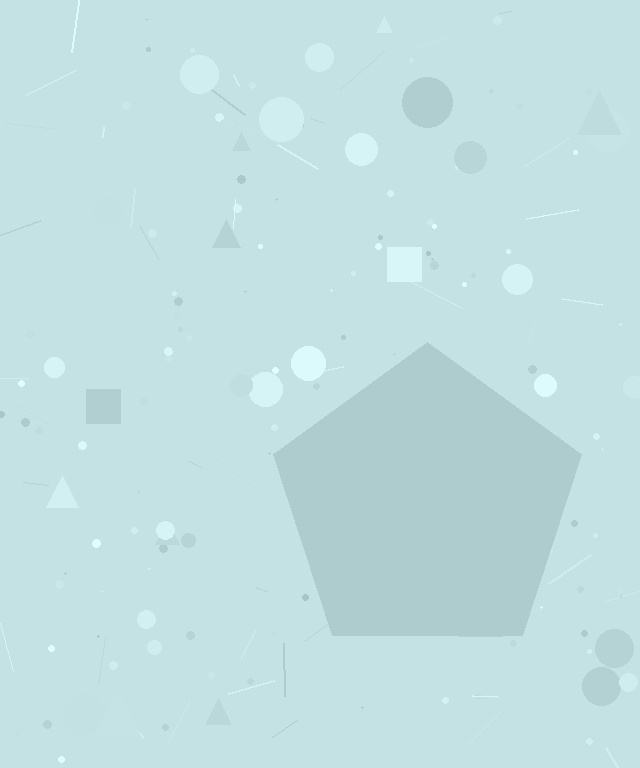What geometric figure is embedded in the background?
A pentagon is embedded in the background.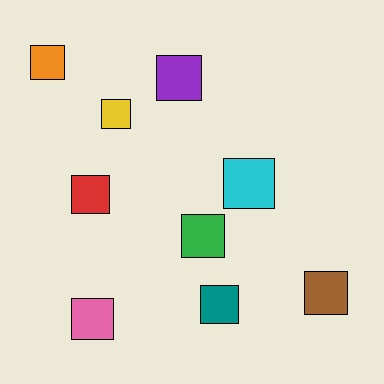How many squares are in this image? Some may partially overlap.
There are 9 squares.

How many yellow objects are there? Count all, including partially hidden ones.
There is 1 yellow object.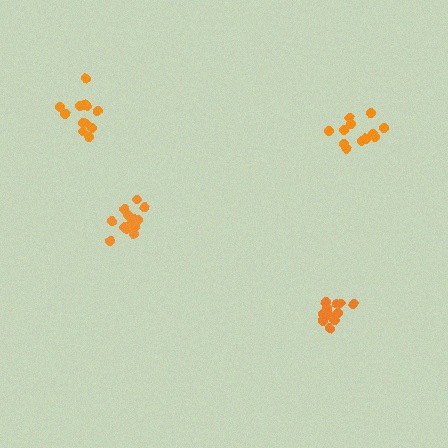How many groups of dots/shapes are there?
There are 4 groups.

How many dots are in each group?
Group 1: 14 dots, Group 2: 13 dots, Group 3: 16 dots, Group 4: 12 dots (55 total).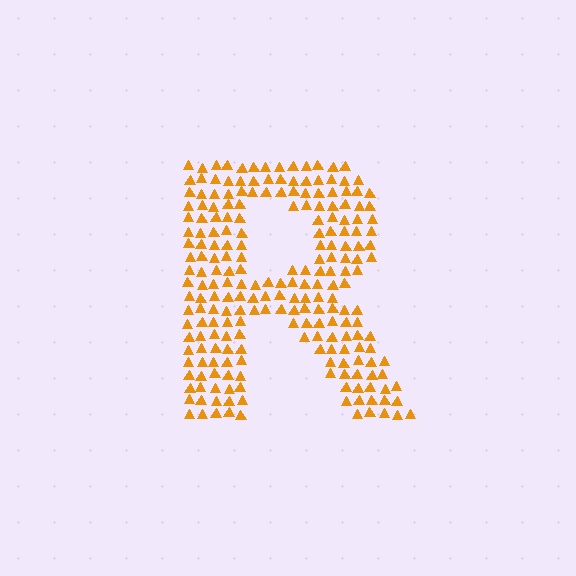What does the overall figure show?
The overall figure shows the letter R.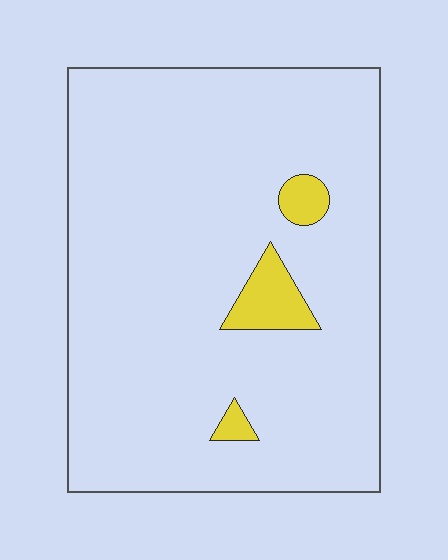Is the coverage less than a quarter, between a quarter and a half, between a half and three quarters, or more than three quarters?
Less than a quarter.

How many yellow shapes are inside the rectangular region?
3.